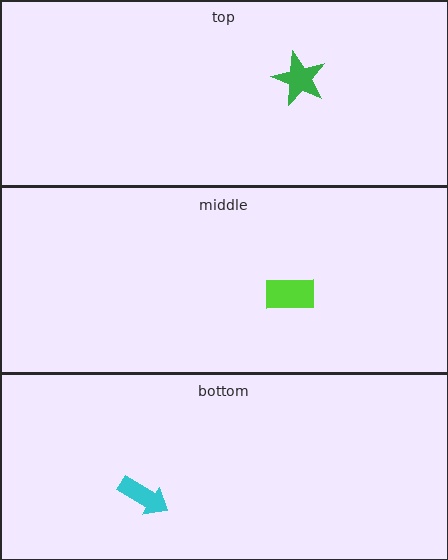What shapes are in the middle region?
The lime rectangle.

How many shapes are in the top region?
1.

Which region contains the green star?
The top region.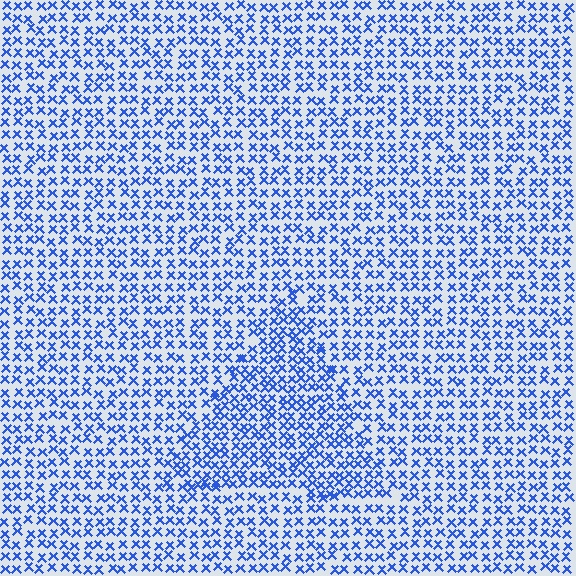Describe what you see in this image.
The image contains small blue elements arranged at two different densities. A triangle-shaped region is visible where the elements are more densely packed than the surrounding area.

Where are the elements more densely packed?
The elements are more densely packed inside the triangle boundary.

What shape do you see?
I see a triangle.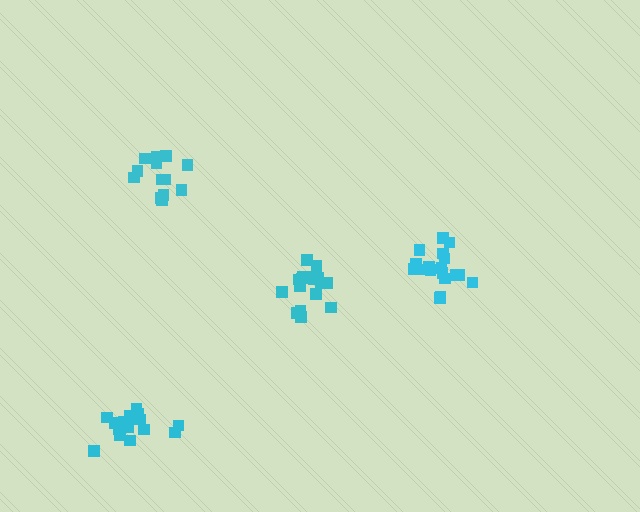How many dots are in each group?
Group 1: 17 dots, Group 2: 18 dots, Group 3: 13 dots, Group 4: 18 dots (66 total).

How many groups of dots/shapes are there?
There are 4 groups.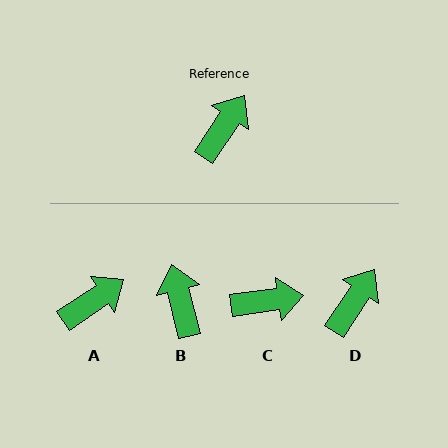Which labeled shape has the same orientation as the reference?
D.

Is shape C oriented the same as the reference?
No, it is off by about 48 degrees.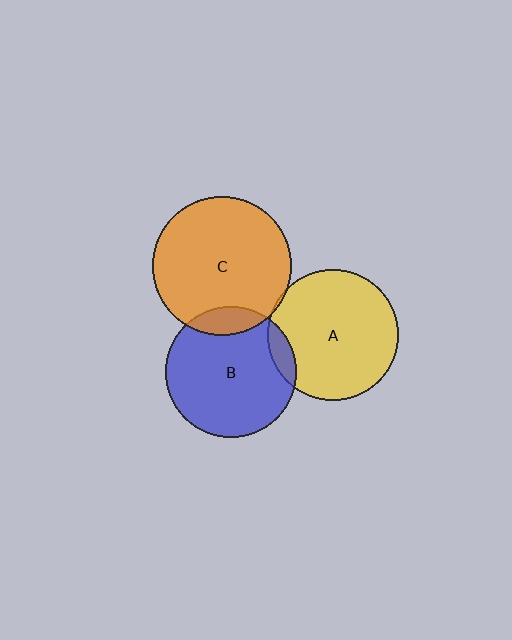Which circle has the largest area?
Circle C (orange).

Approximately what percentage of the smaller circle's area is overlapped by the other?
Approximately 10%.